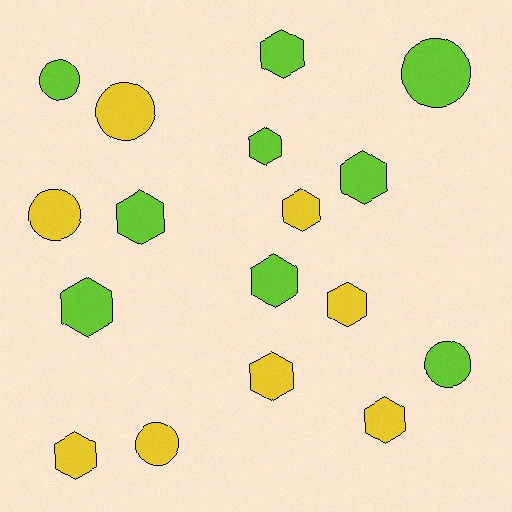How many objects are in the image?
There are 17 objects.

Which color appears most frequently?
Lime, with 9 objects.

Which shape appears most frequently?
Hexagon, with 11 objects.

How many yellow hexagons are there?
There are 5 yellow hexagons.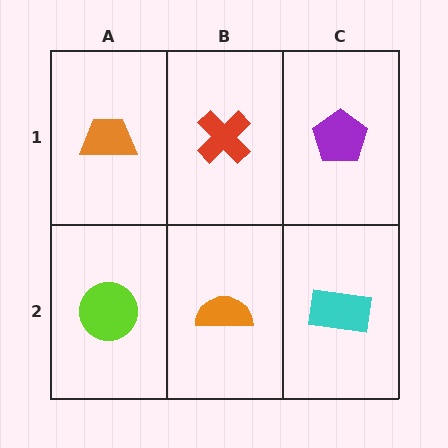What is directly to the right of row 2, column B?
A cyan rectangle.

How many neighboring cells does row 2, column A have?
2.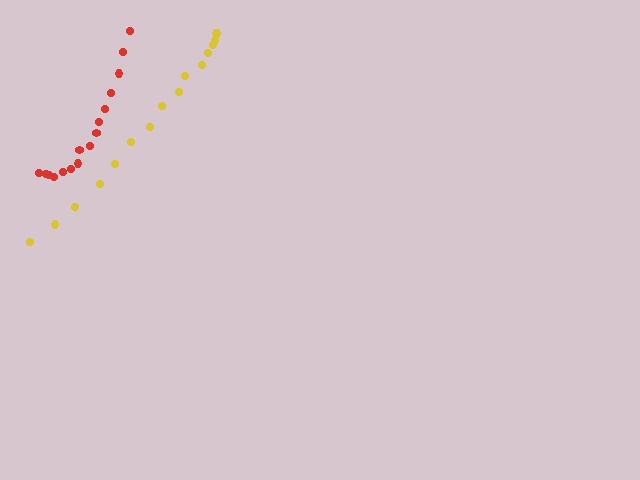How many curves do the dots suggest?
There are 2 distinct paths.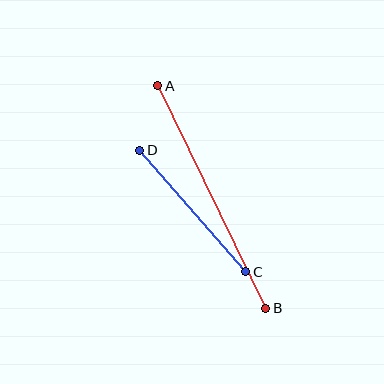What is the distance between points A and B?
The distance is approximately 247 pixels.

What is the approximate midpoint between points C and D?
The midpoint is at approximately (193, 211) pixels.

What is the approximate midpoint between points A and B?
The midpoint is at approximately (212, 197) pixels.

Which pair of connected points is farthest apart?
Points A and B are farthest apart.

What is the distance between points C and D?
The distance is approximately 161 pixels.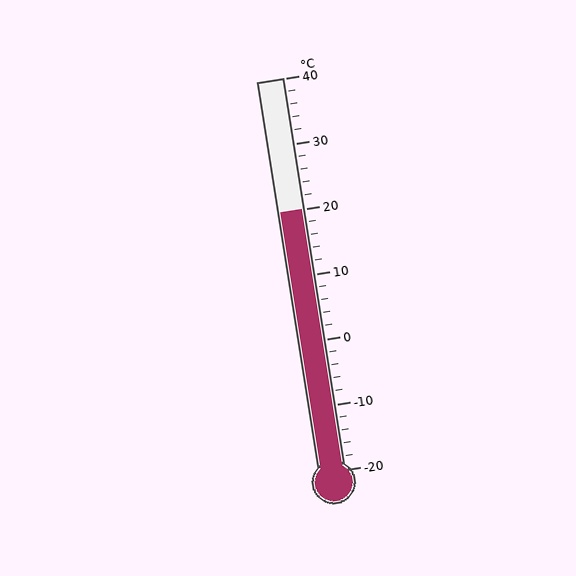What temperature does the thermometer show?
The thermometer shows approximately 20°C.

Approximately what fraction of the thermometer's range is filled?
The thermometer is filled to approximately 65% of its range.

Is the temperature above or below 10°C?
The temperature is above 10°C.